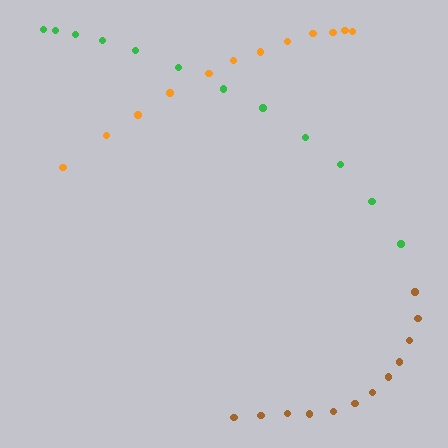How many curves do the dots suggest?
There are 3 distinct paths.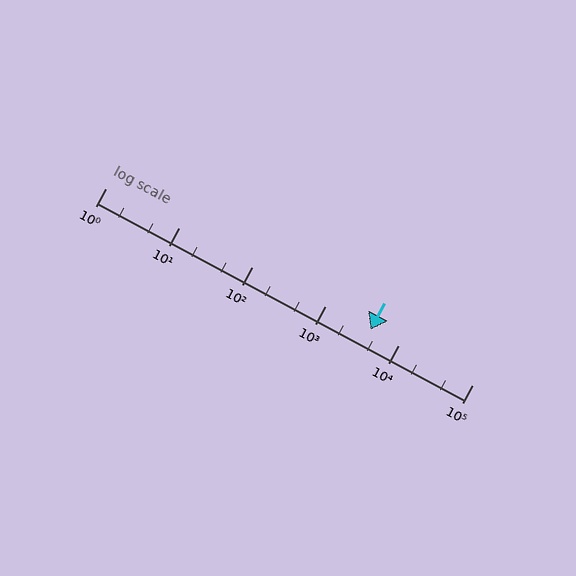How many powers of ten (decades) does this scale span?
The scale spans 5 decades, from 1 to 100000.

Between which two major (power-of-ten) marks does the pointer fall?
The pointer is between 1000 and 10000.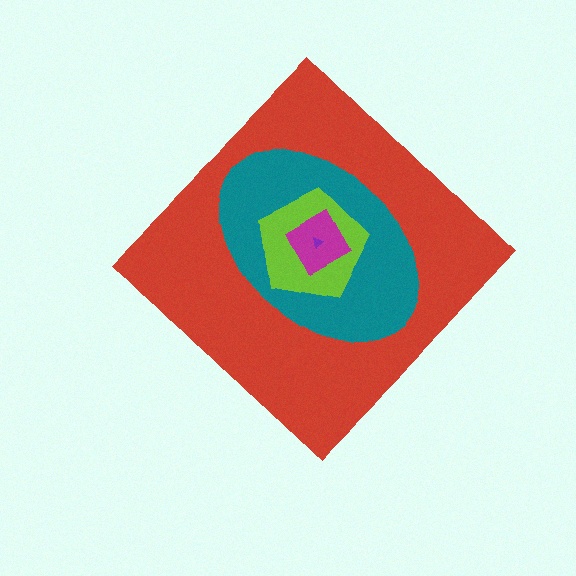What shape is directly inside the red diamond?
The teal ellipse.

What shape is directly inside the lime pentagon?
The magenta square.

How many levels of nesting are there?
5.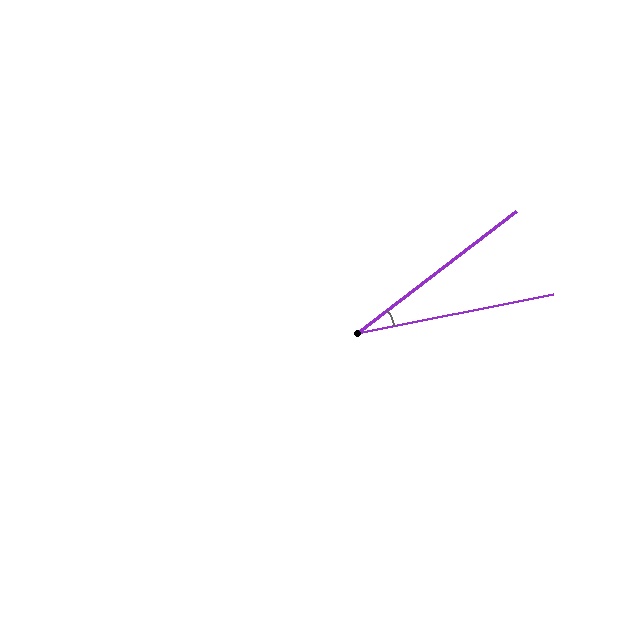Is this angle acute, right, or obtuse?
It is acute.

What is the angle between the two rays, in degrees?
Approximately 26 degrees.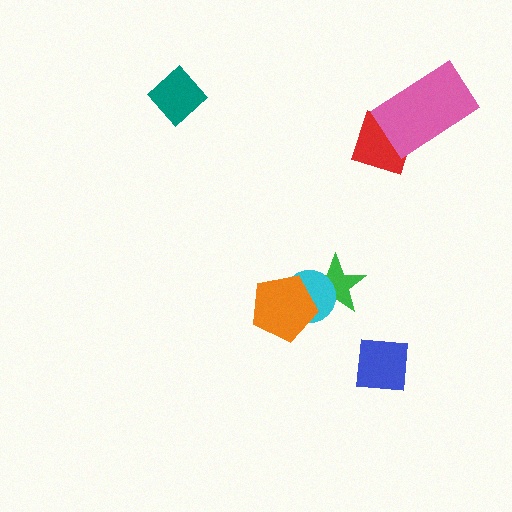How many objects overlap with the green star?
2 objects overlap with the green star.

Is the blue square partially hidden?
No, no other shape covers it.